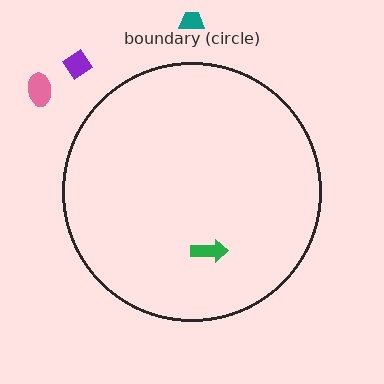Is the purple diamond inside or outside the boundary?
Outside.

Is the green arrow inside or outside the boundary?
Inside.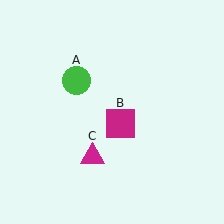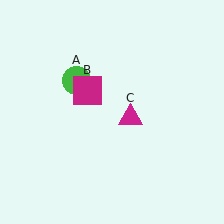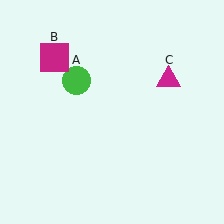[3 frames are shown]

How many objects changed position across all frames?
2 objects changed position: magenta square (object B), magenta triangle (object C).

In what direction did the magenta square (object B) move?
The magenta square (object B) moved up and to the left.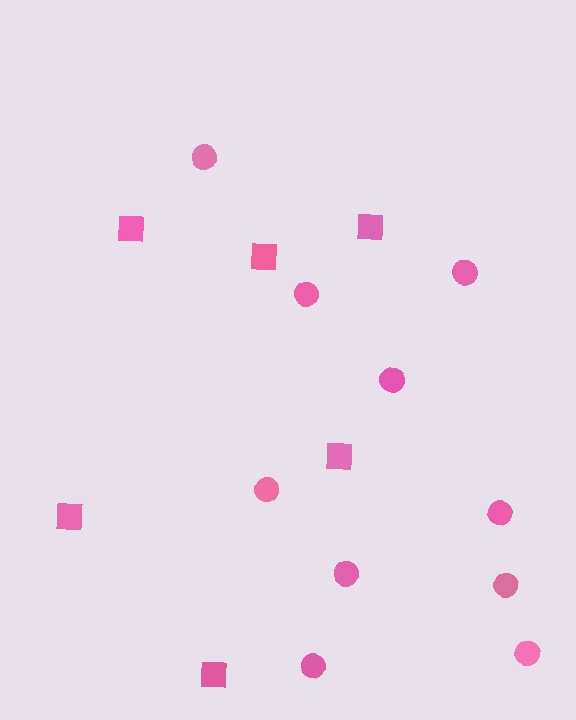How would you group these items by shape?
There are 2 groups: one group of circles (10) and one group of squares (6).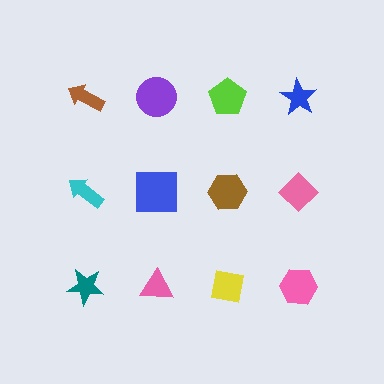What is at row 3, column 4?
A pink hexagon.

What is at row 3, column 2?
A pink triangle.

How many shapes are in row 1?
4 shapes.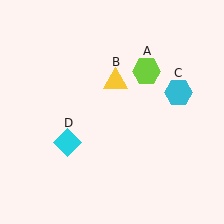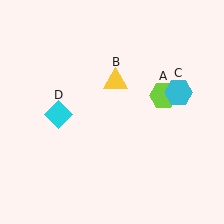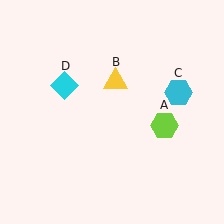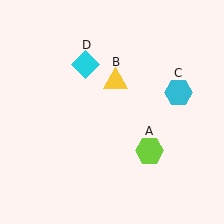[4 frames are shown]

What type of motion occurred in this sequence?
The lime hexagon (object A), cyan diamond (object D) rotated clockwise around the center of the scene.